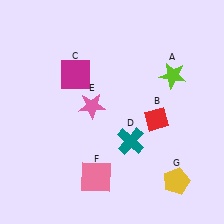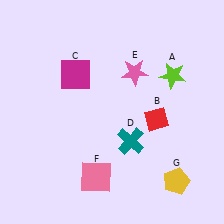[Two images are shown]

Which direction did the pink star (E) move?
The pink star (E) moved right.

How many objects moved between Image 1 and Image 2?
1 object moved between the two images.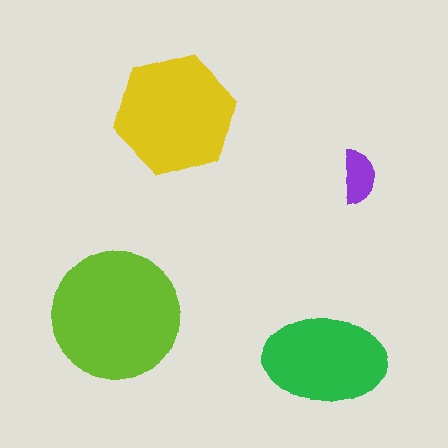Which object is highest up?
The yellow hexagon is topmost.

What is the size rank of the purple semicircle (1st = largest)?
4th.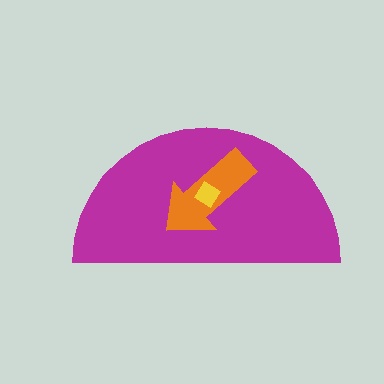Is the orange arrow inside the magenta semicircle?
Yes.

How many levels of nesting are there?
3.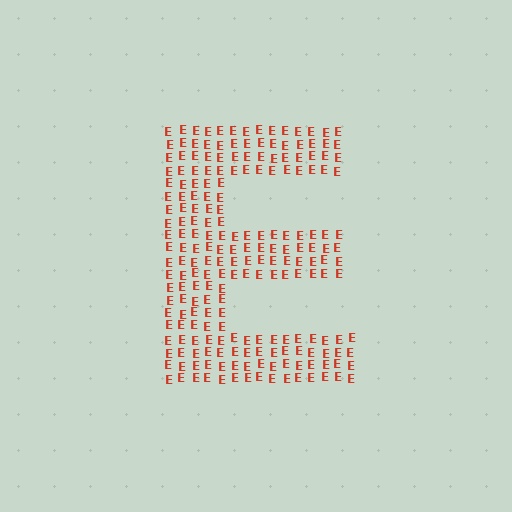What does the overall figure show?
The overall figure shows the letter E.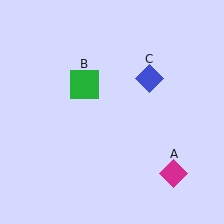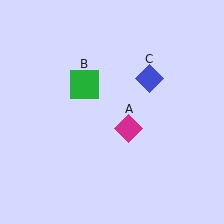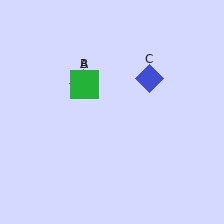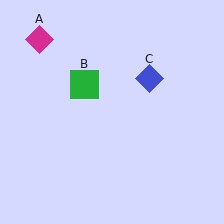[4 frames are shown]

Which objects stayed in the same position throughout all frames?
Green square (object B) and blue diamond (object C) remained stationary.